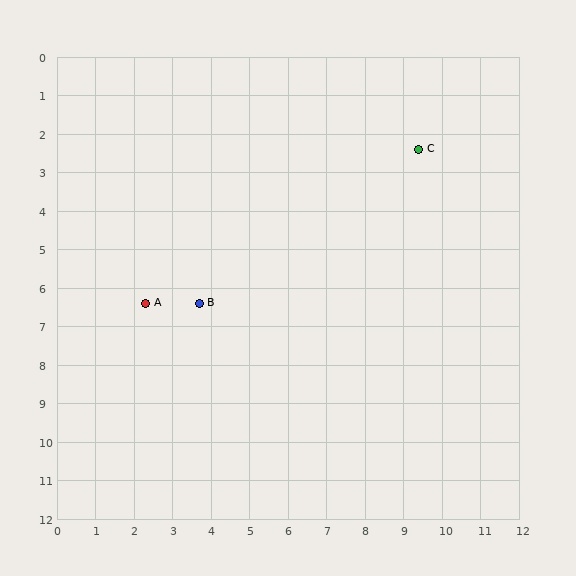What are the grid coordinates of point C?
Point C is at approximately (9.4, 2.4).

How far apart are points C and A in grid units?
Points C and A are about 8.1 grid units apart.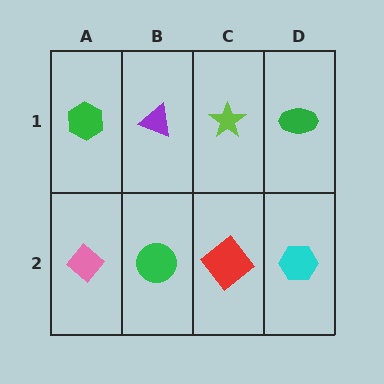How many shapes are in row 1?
4 shapes.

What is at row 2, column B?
A green circle.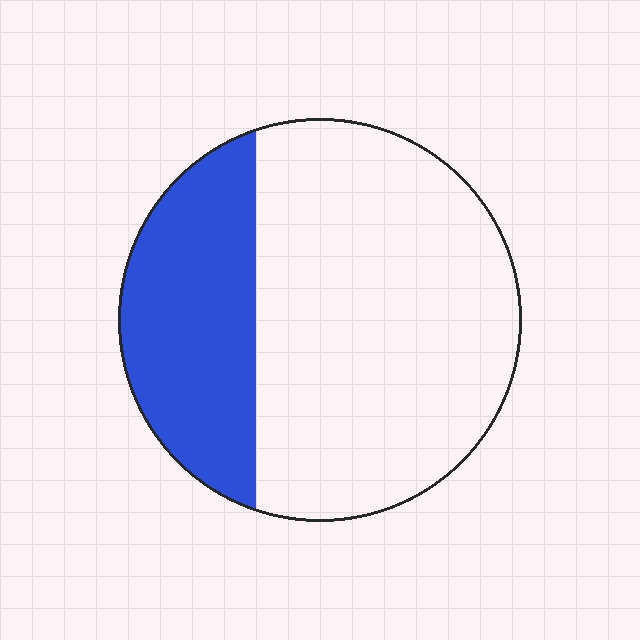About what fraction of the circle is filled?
About one third (1/3).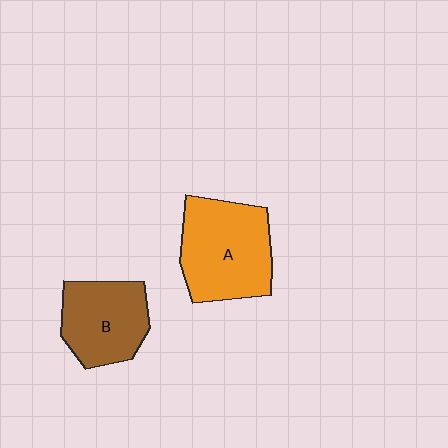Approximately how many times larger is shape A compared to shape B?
Approximately 1.3 times.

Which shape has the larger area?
Shape A (orange).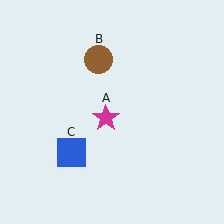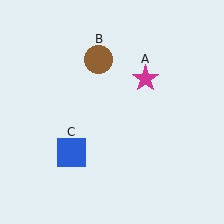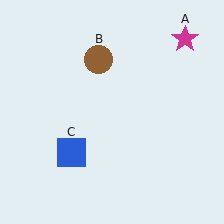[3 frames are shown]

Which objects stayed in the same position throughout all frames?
Brown circle (object B) and blue square (object C) remained stationary.